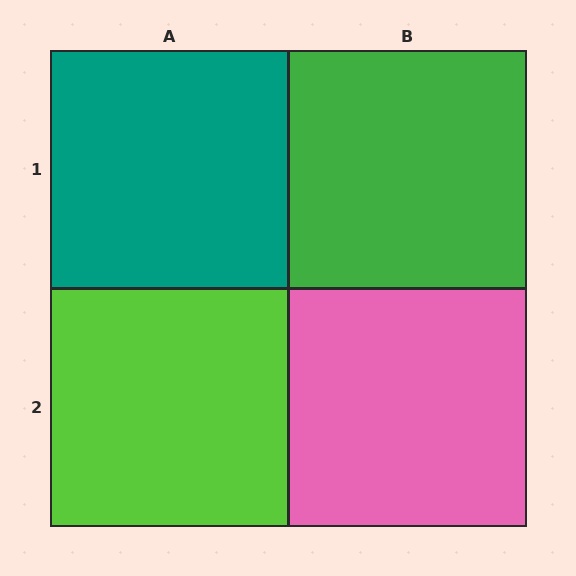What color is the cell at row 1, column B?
Green.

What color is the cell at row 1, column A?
Teal.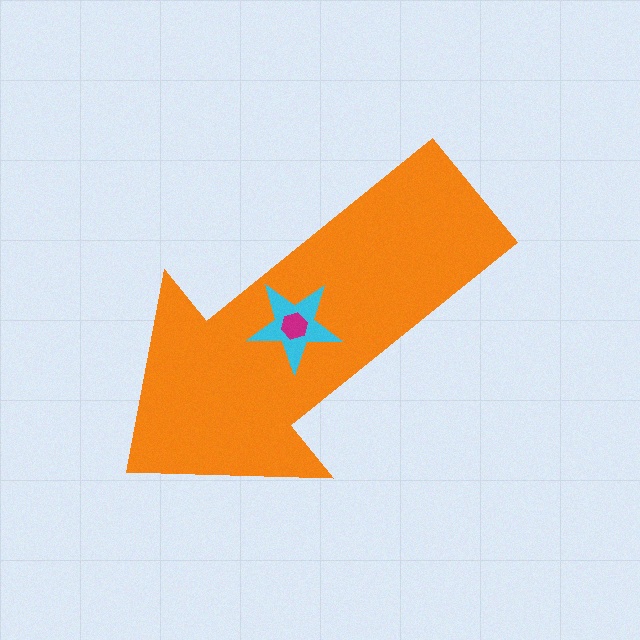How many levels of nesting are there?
3.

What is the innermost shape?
The magenta hexagon.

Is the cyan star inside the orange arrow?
Yes.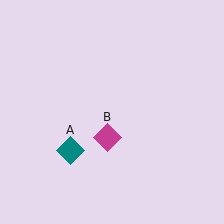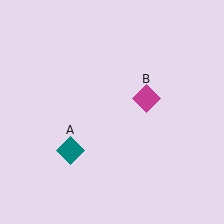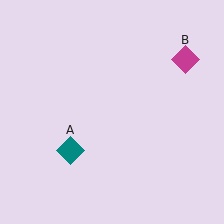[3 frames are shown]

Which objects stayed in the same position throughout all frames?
Teal diamond (object A) remained stationary.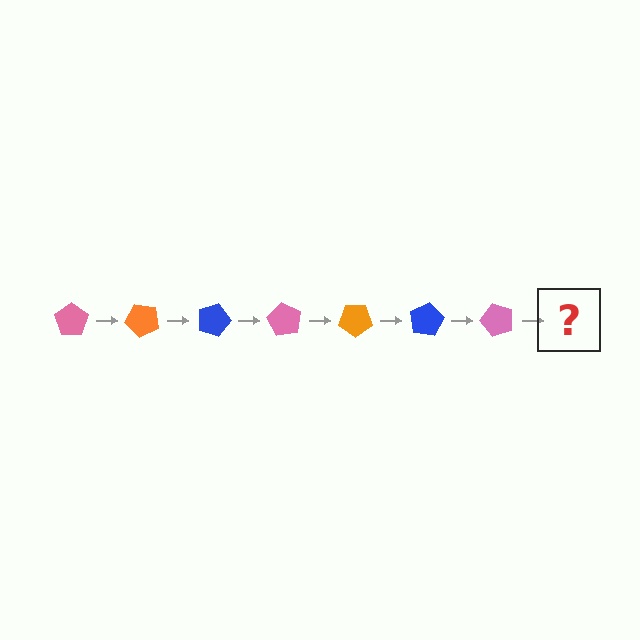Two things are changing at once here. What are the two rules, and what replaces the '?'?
The two rules are that it rotates 45 degrees each step and the color cycles through pink, orange, and blue. The '?' should be an orange pentagon, rotated 315 degrees from the start.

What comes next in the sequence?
The next element should be an orange pentagon, rotated 315 degrees from the start.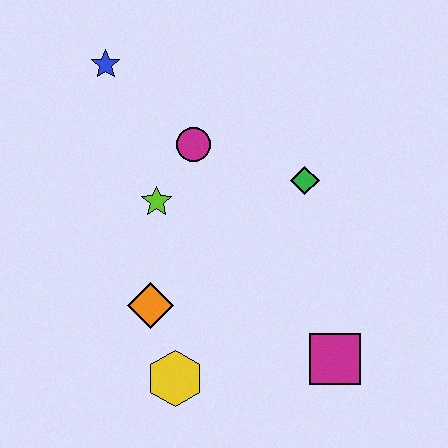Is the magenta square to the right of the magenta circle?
Yes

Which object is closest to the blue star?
The magenta circle is closest to the blue star.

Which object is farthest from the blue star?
The magenta square is farthest from the blue star.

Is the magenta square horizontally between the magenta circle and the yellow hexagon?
No